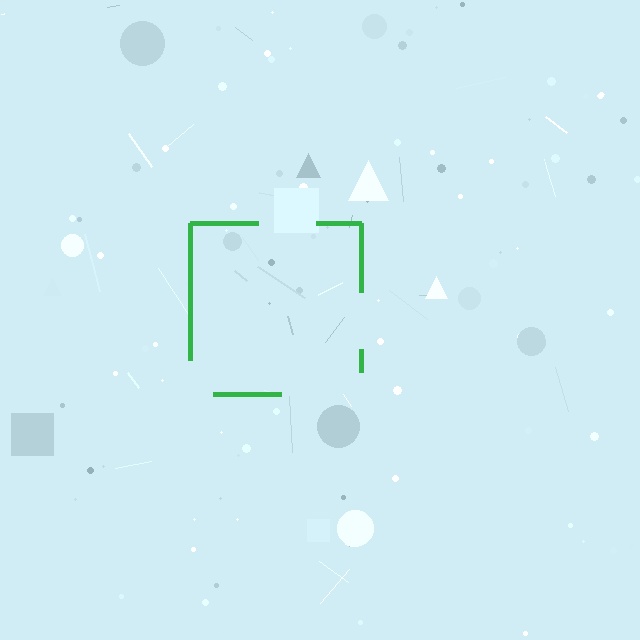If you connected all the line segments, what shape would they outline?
They would outline a square.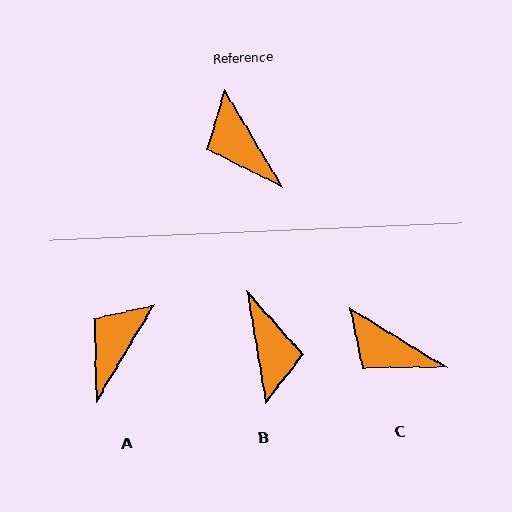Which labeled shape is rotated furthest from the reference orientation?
B, about 159 degrees away.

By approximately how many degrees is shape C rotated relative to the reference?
Approximately 28 degrees counter-clockwise.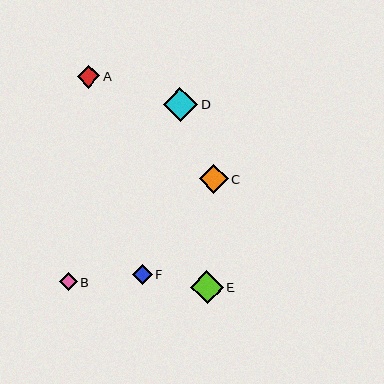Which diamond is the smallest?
Diamond B is the smallest with a size of approximately 18 pixels.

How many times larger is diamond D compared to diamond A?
Diamond D is approximately 1.5 times the size of diamond A.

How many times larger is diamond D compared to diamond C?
Diamond D is approximately 1.2 times the size of diamond C.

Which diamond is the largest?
Diamond D is the largest with a size of approximately 34 pixels.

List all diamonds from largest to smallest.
From largest to smallest: D, E, C, A, F, B.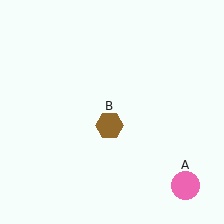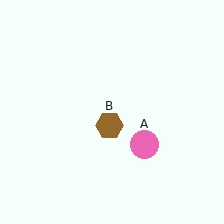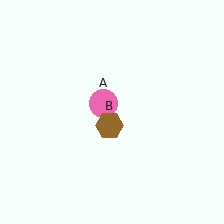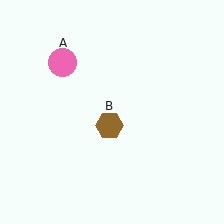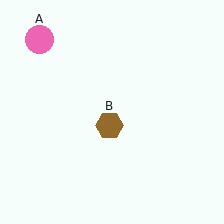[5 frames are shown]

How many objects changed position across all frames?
1 object changed position: pink circle (object A).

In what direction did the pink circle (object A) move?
The pink circle (object A) moved up and to the left.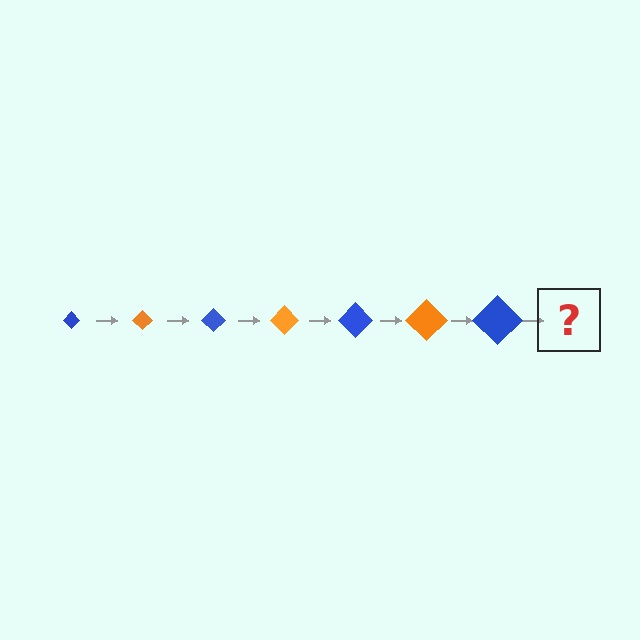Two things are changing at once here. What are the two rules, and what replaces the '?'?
The two rules are that the diamond grows larger each step and the color cycles through blue and orange. The '?' should be an orange diamond, larger than the previous one.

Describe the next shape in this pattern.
It should be an orange diamond, larger than the previous one.